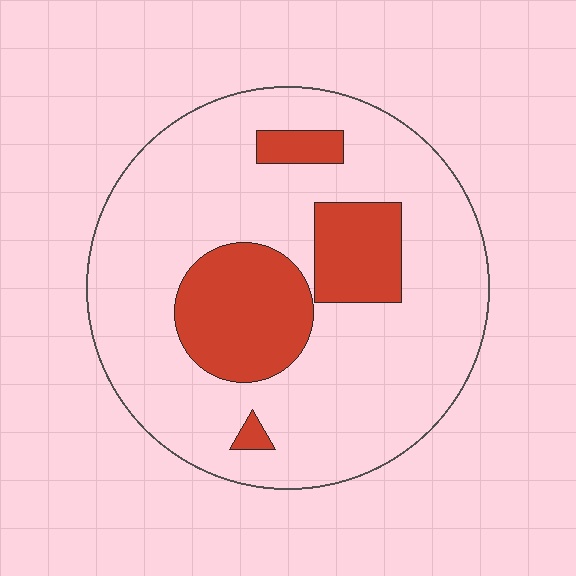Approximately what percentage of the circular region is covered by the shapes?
Approximately 20%.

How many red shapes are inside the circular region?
4.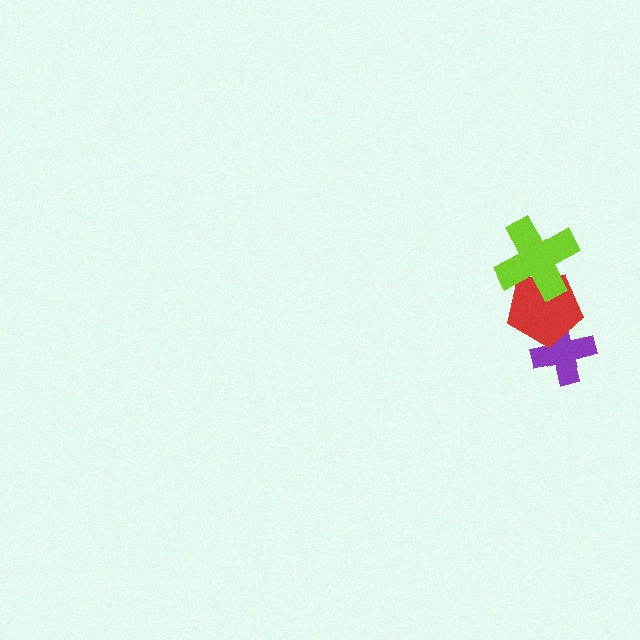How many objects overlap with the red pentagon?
2 objects overlap with the red pentagon.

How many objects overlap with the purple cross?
1 object overlaps with the purple cross.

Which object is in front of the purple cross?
The red pentagon is in front of the purple cross.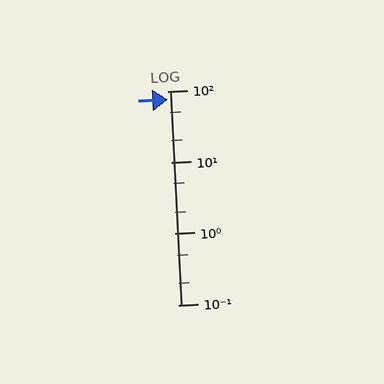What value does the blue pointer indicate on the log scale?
The pointer indicates approximately 75.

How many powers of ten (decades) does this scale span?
The scale spans 3 decades, from 0.1 to 100.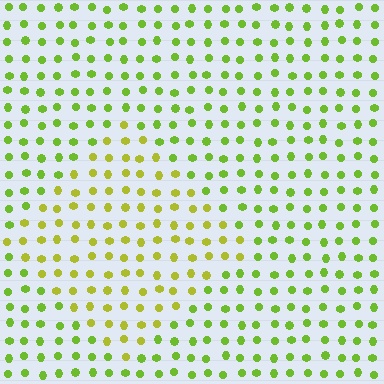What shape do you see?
I see a diamond.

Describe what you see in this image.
The image is filled with small lime elements in a uniform arrangement. A diamond-shaped region is visible where the elements are tinted to a slightly different hue, forming a subtle color boundary.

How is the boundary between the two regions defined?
The boundary is defined purely by a slight shift in hue (about 27 degrees). Spacing, size, and orientation are identical on both sides.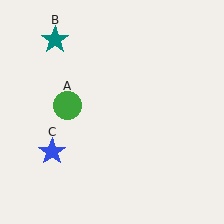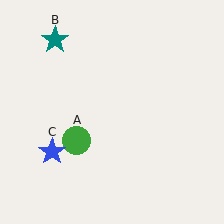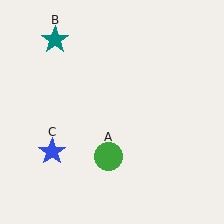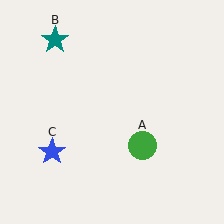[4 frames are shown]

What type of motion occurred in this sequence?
The green circle (object A) rotated counterclockwise around the center of the scene.